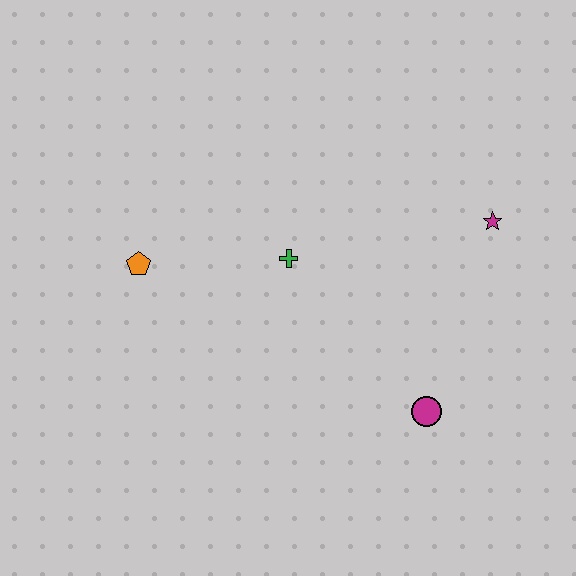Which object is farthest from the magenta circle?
The orange pentagon is farthest from the magenta circle.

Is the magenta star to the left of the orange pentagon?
No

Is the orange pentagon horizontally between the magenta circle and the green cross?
No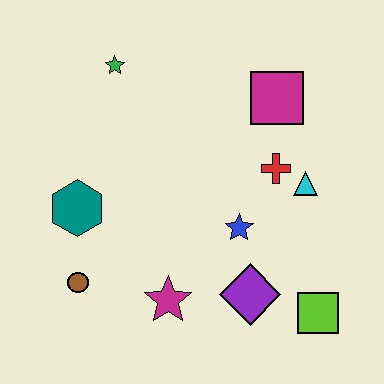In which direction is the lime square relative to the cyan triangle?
The lime square is below the cyan triangle.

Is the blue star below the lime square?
No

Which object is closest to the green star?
The teal hexagon is closest to the green star.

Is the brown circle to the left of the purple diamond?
Yes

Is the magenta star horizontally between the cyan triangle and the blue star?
No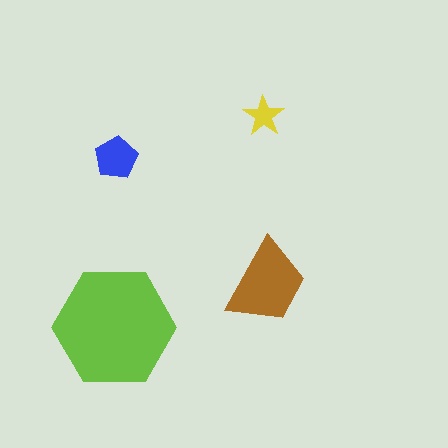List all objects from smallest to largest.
The yellow star, the blue pentagon, the brown trapezoid, the lime hexagon.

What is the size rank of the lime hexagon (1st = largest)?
1st.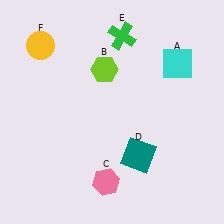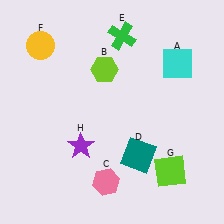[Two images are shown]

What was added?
A lime square (G), a purple star (H) were added in Image 2.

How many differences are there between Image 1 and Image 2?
There are 2 differences between the two images.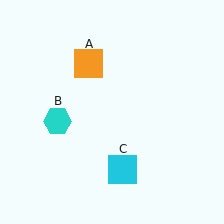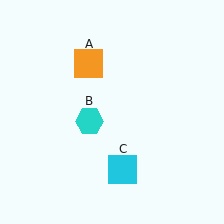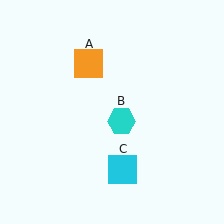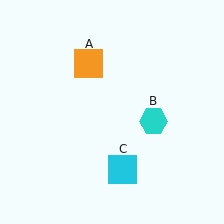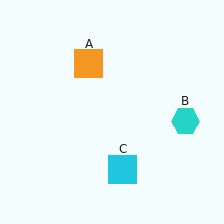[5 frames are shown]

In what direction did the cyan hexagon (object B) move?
The cyan hexagon (object B) moved right.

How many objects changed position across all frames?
1 object changed position: cyan hexagon (object B).